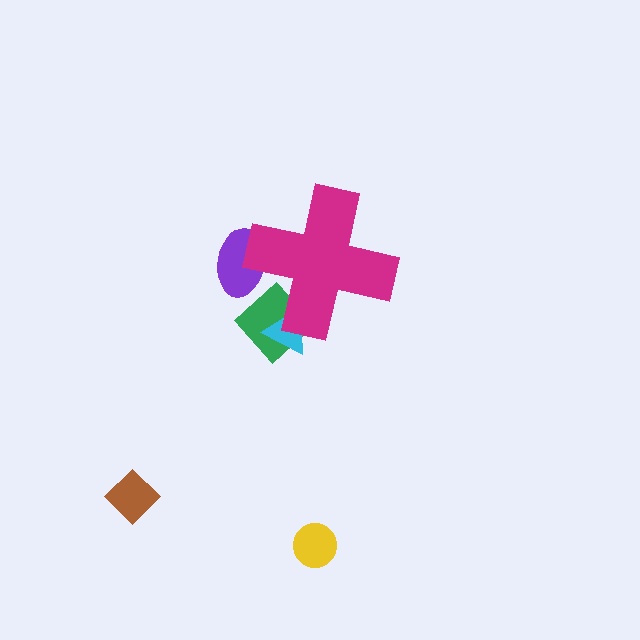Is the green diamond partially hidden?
Yes, the green diamond is partially hidden behind the magenta cross.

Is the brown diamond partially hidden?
No, the brown diamond is fully visible.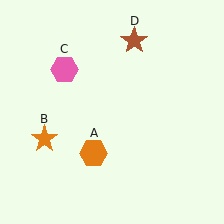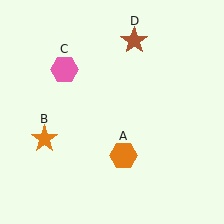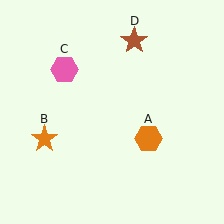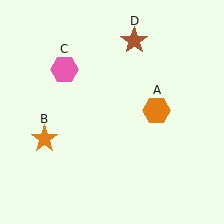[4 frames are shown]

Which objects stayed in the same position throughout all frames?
Orange star (object B) and pink hexagon (object C) and brown star (object D) remained stationary.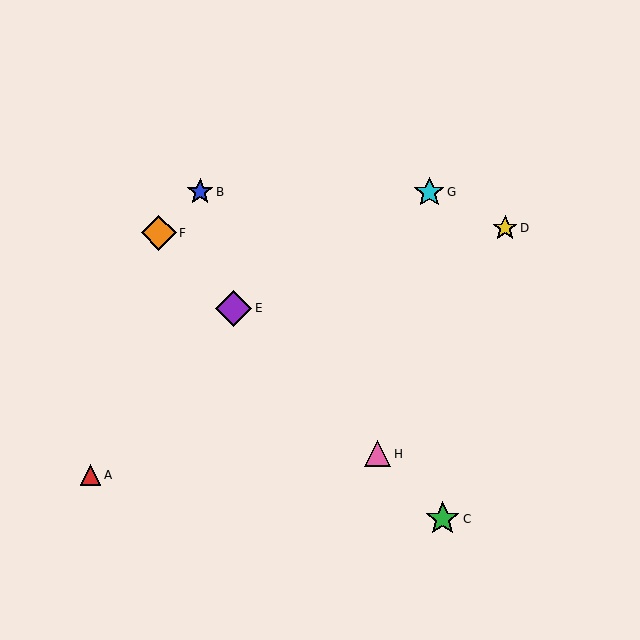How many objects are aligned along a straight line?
4 objects (C, E, F, H) are aligned along a straight line.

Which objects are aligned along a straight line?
Objects C, E, F, H are aligned along a straight line.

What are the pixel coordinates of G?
Object G is at (429, 192).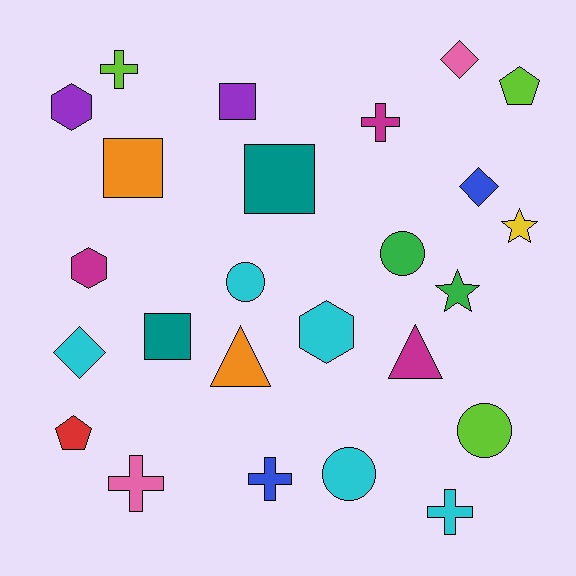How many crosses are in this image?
There are 5 crosses.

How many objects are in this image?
There are 25 objects.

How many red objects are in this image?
There is 1 red object.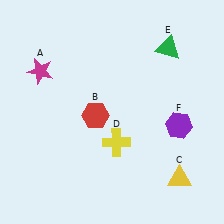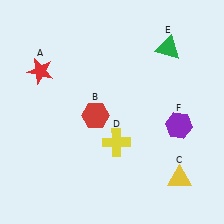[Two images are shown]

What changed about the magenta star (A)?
In Image 1, A is magenta. In Image 2, it changed to red.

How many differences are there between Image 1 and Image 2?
There is 1 difference between the two images.